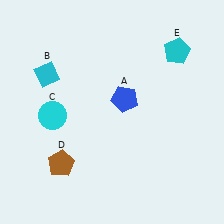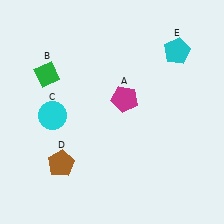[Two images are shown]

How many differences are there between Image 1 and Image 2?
There are 2 differences between the two images.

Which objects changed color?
A changed from blue to magenta. B changed from cyan to green.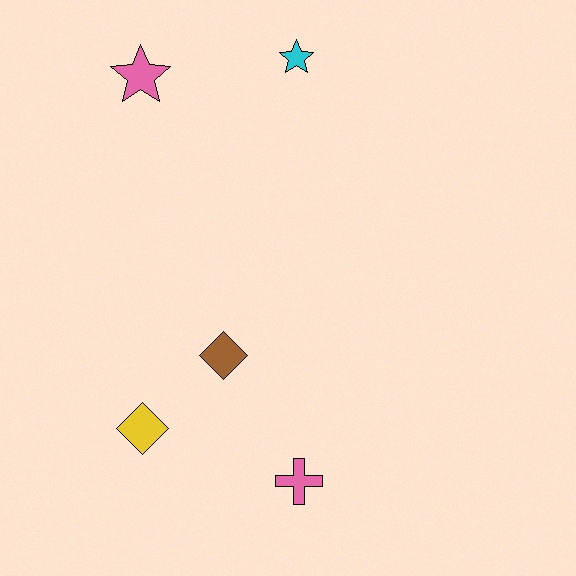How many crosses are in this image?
There is 1 cross.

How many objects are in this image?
There are 5 objects.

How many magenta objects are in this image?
There are no magenta objects.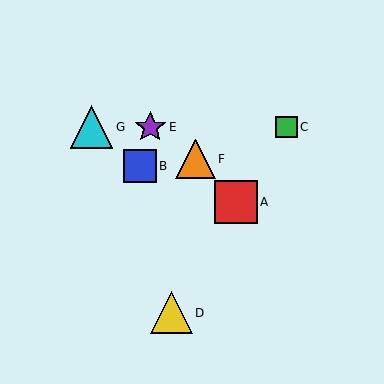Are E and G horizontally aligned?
Yes, both are at y≈127.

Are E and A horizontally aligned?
No, E is at y≈127 and A is at y≈202.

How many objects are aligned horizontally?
3 objects (C, E, G) are aligned horizontally.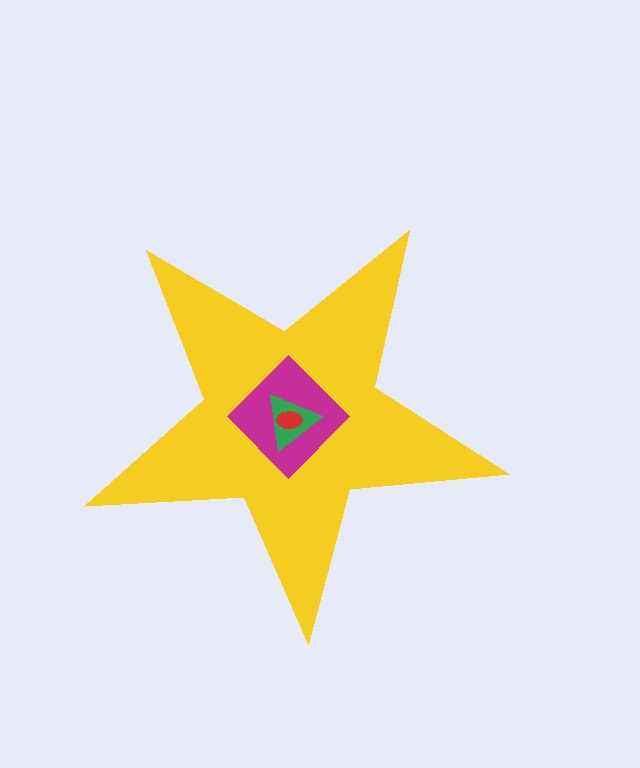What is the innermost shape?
The red ellipse.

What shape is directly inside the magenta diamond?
The green triangle.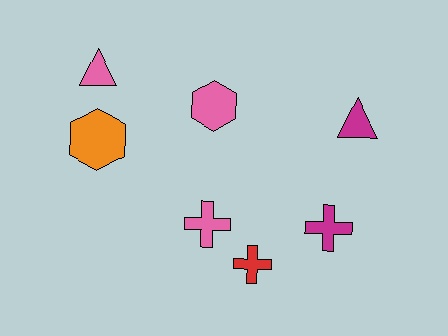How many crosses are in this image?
There are 3 crosses.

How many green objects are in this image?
There are no green objects.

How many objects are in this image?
There are 7 objects.